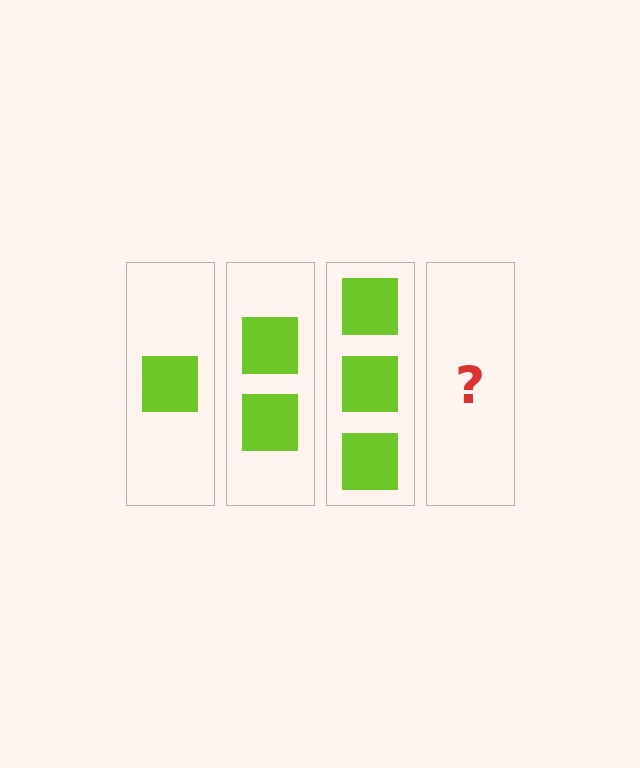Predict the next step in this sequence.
The next step is 4 squares.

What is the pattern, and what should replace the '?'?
The pattern is that each step adds one more square. The '?' should be 4 squares.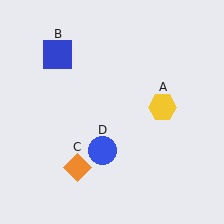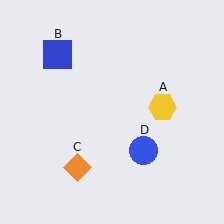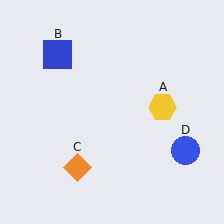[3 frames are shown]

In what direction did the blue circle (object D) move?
The blue circle (object D) moved right.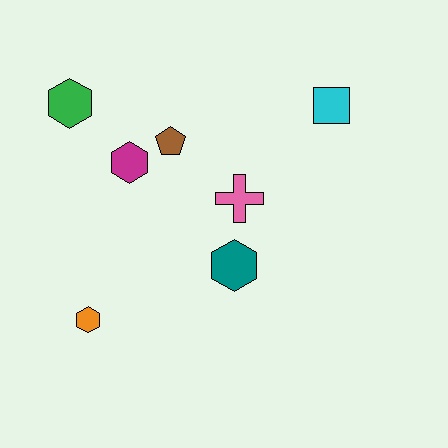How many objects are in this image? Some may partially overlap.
There are 7 objects.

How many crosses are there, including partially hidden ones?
There is 1 cross.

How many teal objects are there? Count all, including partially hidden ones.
There is 1 teal object.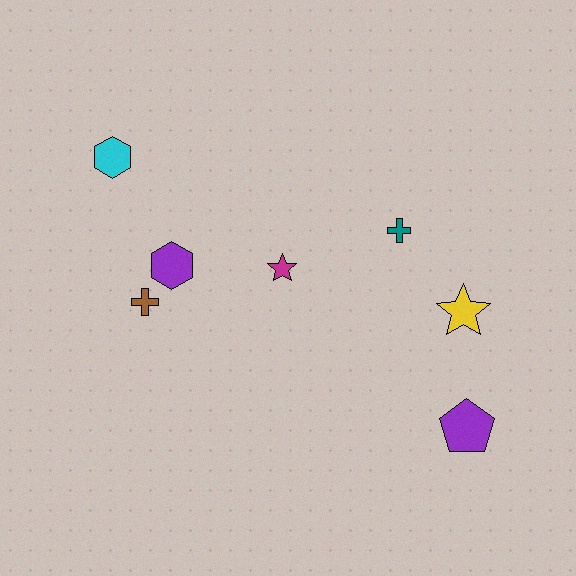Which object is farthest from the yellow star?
The cyan hexagon is farthest from the yellow star.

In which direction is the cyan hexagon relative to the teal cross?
The cyan hexagon is to the left of the teal cross.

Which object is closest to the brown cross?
The purple hexagon is closest to the brown cross.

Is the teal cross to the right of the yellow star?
No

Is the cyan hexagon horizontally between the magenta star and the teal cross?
No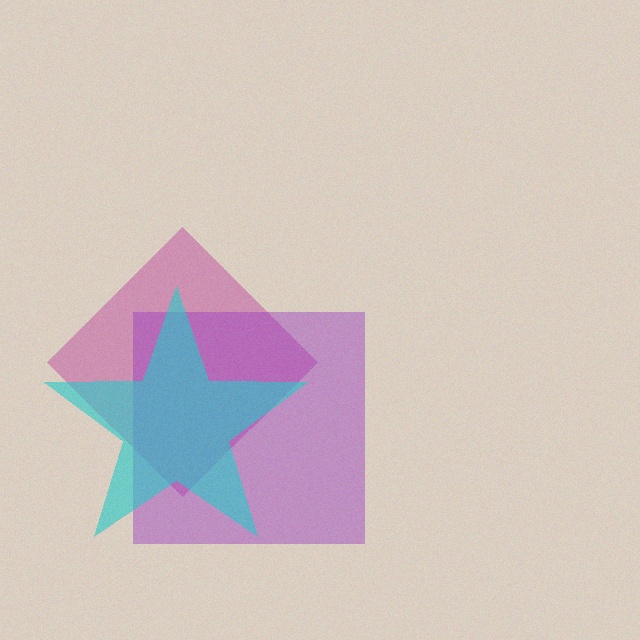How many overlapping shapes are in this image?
There are 3 overlapping shapes in the image.